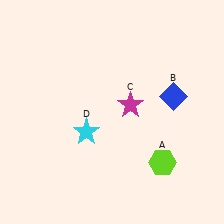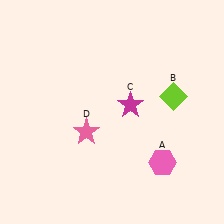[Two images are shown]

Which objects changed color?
A changed from lime to pink. B changed from blue to lime. D changed from cyan to pink.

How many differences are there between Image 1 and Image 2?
There are 3 differences between the two images.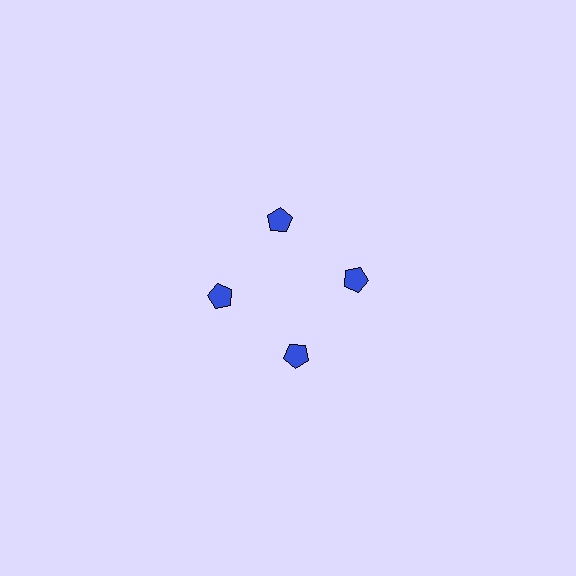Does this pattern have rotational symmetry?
Yes, this pattern has 4-fold rotational symmetry. It looks the same after rotating 90 degrees around the center.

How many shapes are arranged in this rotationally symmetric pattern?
There are 4 shapes, arranged in 4 groups of 1.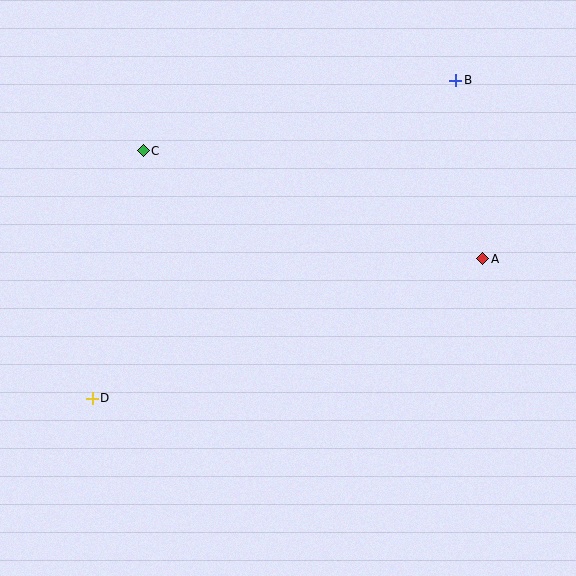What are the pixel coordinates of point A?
Point A is at (483, 259).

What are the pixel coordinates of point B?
Point B is at (456, 80).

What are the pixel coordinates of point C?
Point C is at (143, 151).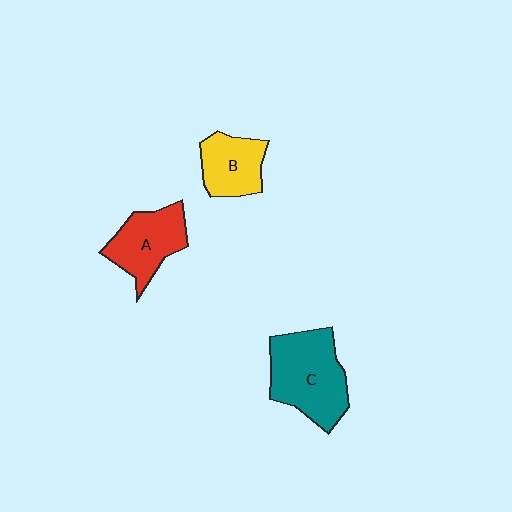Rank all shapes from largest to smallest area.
From largest to smallest: C (teal), A (red), B (yellow).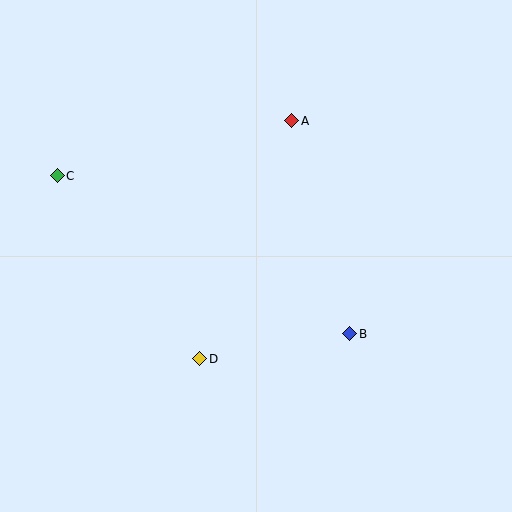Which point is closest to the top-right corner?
Point A is closest to the top-right corner.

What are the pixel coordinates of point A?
Point A is at (292, 121).